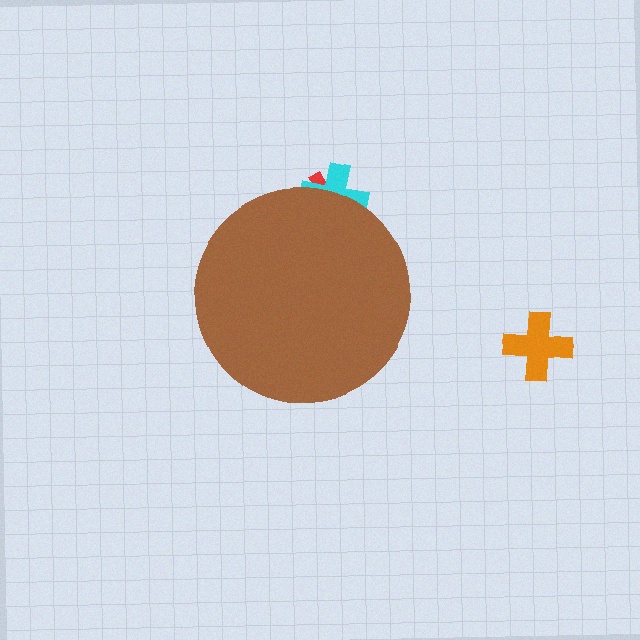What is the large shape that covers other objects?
A brown circle.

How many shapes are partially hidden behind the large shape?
2 shapes are partially hidden.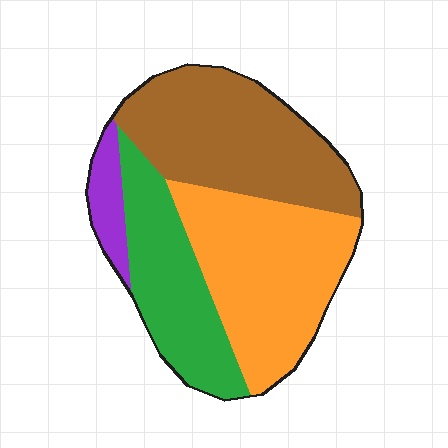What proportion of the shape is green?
Green covers about 25% of the shape.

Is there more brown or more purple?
Brown.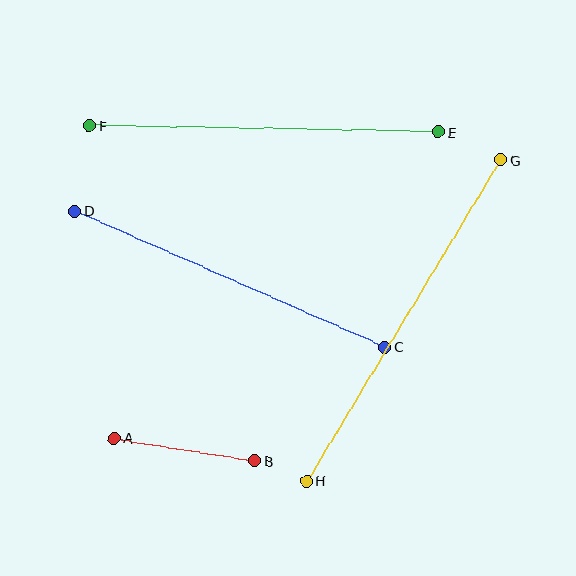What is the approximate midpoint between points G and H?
The midpoint is at approximately (404, 320) pixels.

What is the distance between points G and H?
The distance is approximately 375 pixels.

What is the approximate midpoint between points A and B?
The midpoint is at approximately (184, 450) pixels.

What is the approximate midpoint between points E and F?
The midpoint is at approximately (264, 129) pixels.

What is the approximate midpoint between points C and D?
The midpoint is at approximately (230, 279) pixels.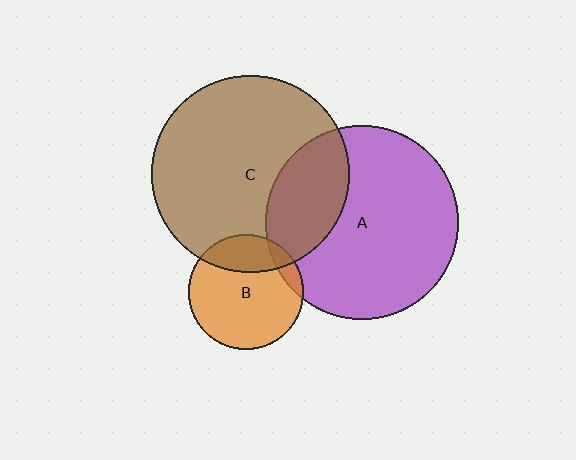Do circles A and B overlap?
Yes.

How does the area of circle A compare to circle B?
Approximately 2.8 times.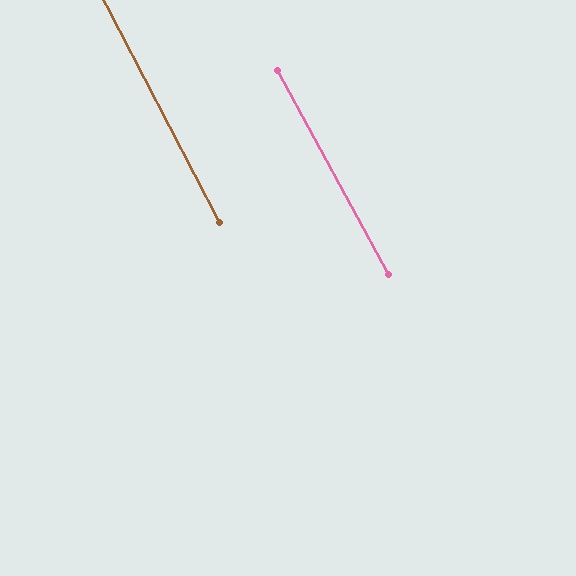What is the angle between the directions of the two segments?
Approximately 1 degree.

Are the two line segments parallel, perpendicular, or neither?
Parallel — their directions differ by only 1.1°.